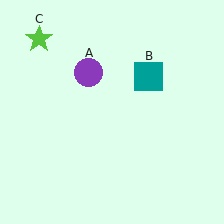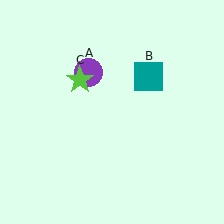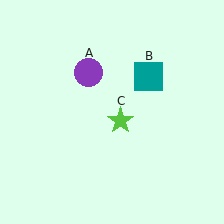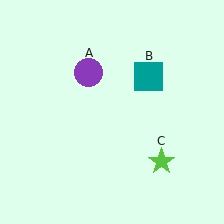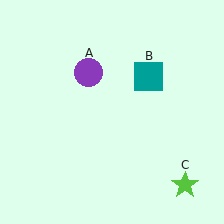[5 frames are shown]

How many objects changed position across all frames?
1 object changed position: lime star (object C).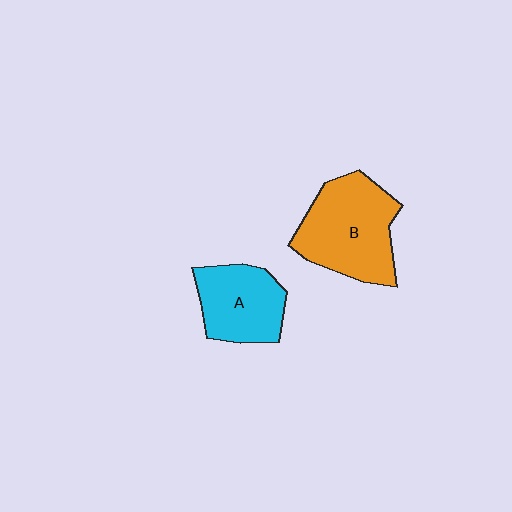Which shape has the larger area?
Shape B (orange).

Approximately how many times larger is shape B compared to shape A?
Approximately 1.4 times.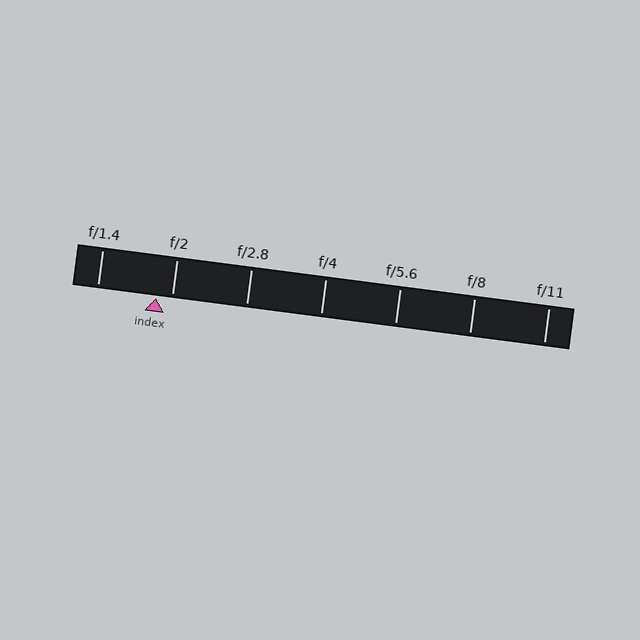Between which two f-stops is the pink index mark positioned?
The index mark is between f/1.4 and f/2.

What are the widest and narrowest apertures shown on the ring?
The widest aperture shown is f/1.4 and the narrowest is f/11.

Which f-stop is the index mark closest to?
The index mark is closest to f/2.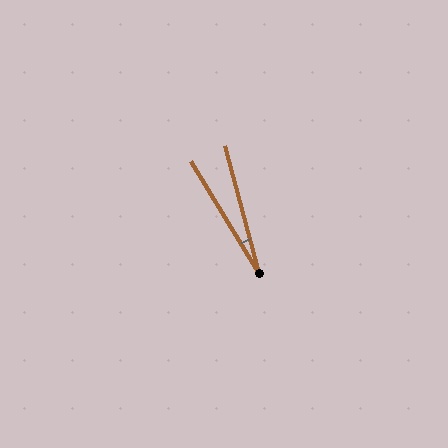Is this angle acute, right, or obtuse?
It is acute.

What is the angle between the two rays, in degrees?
Approximately 16 degrees.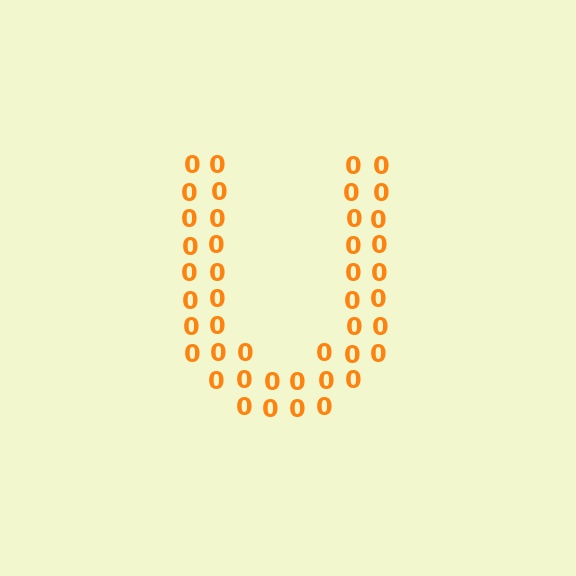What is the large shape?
The large shape is the letter U.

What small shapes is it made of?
It is made of small digit 0's.